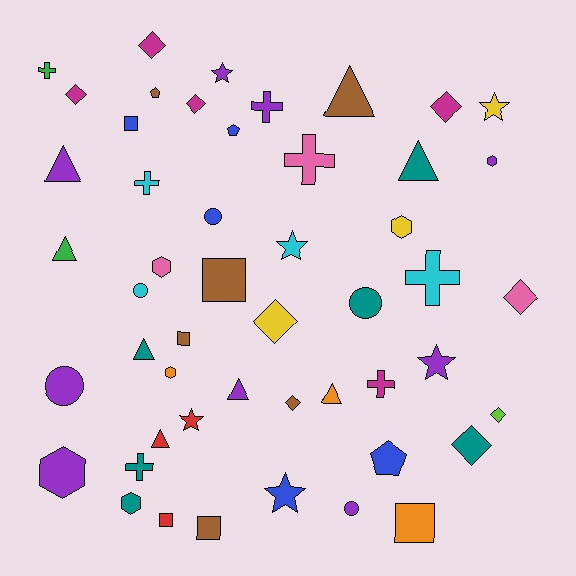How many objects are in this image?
There are 50 objects.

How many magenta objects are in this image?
There are 5 magenta objects.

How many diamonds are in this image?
There are 9 diamonds.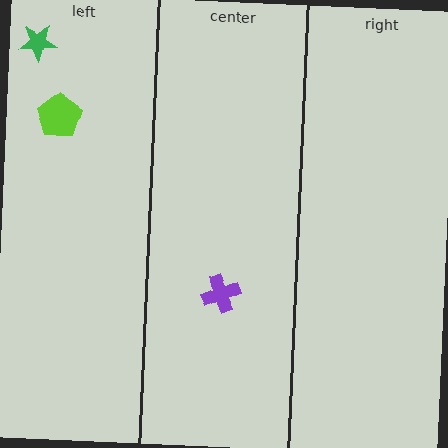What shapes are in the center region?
The purple cross.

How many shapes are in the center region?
1.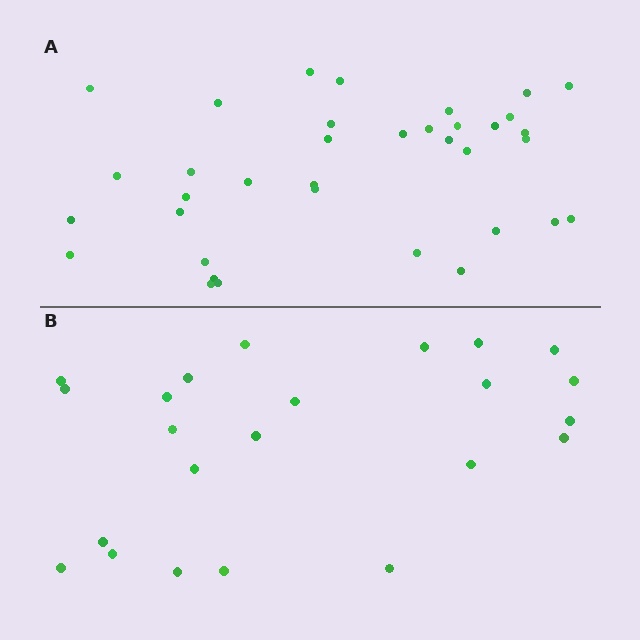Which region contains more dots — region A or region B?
Region A (the top region) has more dots.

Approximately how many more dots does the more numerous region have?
Region A has approximately 15 more dots than region B.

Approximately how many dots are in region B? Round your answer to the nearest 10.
About 20 dots. (The exact count is 23, which rounds to 20.)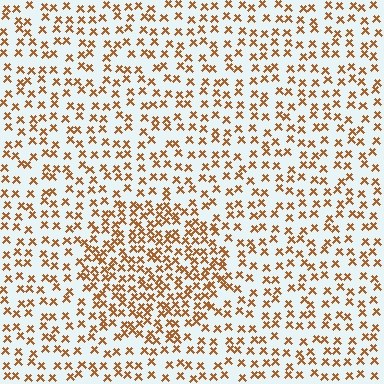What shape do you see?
I see a circle.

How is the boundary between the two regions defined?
The boundary is defined by a change in element density (approximately 1.8x ratio). All elements are the same color, size, and shape.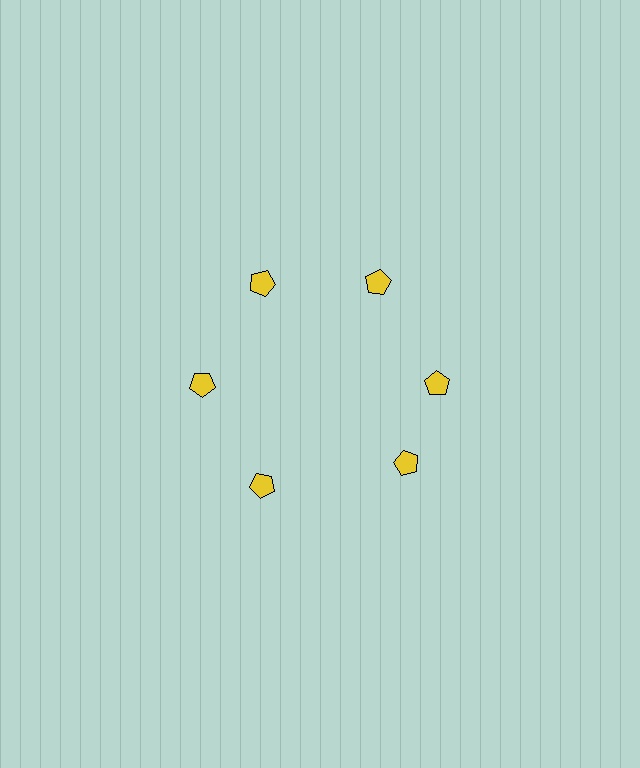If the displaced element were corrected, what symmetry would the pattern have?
It would have 6-fold rotational symmetry — the pattern would map onto itself every 60 degrees.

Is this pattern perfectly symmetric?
No. The 6 yellow pentagons are arranged in a ring, but one element near the 5 o'clock position is rotated out of alignment along the ring, breaking the 6-fold rotational symmetry.